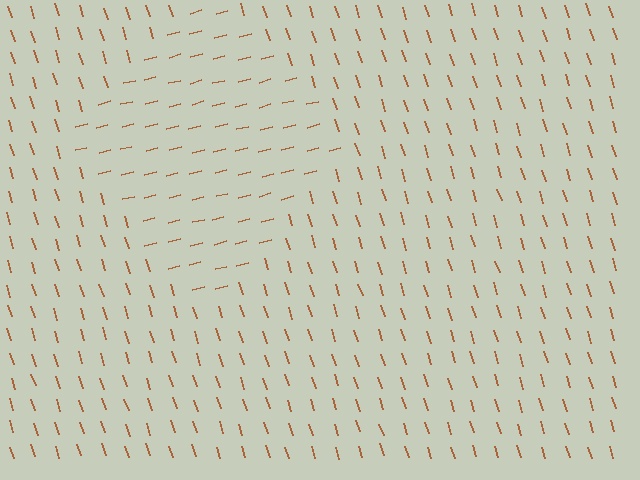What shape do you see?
I see a diamond.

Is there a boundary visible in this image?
Yes, there is a texture boundary formed by a change in line orientation.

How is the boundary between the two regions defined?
The boundary is defined purely by a change in line orientation (approximately 86 degrees difference). All lines are the same color and thickness.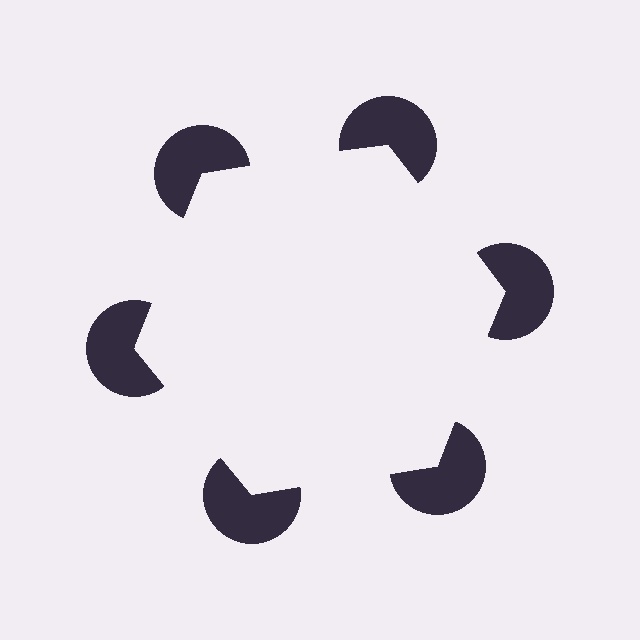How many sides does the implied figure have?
6 sides.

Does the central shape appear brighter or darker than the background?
It typically appears slightly brighter than the background, even though no actual brightness change is drawn.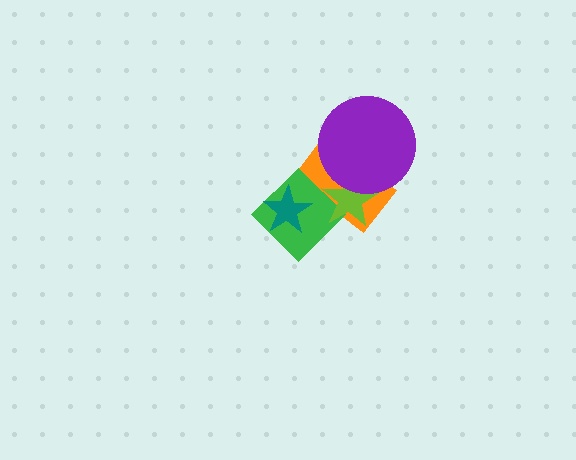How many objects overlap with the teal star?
2 objects overlap with the teal star.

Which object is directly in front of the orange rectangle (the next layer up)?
The green diamond is directly in front of the orange rectangle.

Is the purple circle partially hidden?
No, no other shape covers it.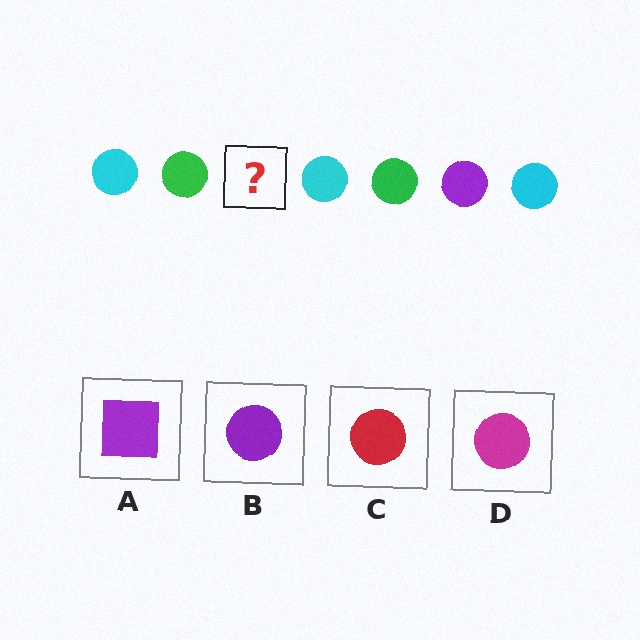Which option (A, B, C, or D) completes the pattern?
B.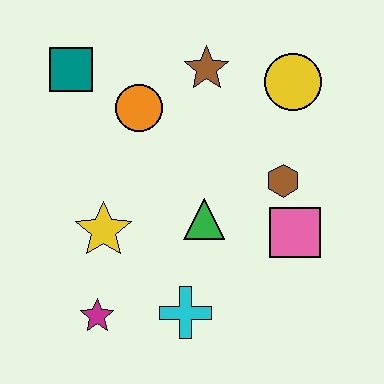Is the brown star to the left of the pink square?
Yes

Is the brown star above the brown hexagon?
Yes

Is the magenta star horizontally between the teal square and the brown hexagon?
Yes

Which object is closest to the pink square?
The brown hexagon is closest to the pink square.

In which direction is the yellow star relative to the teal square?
The yellow star is below the teal square.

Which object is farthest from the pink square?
The teal square is farthest from the pink square.